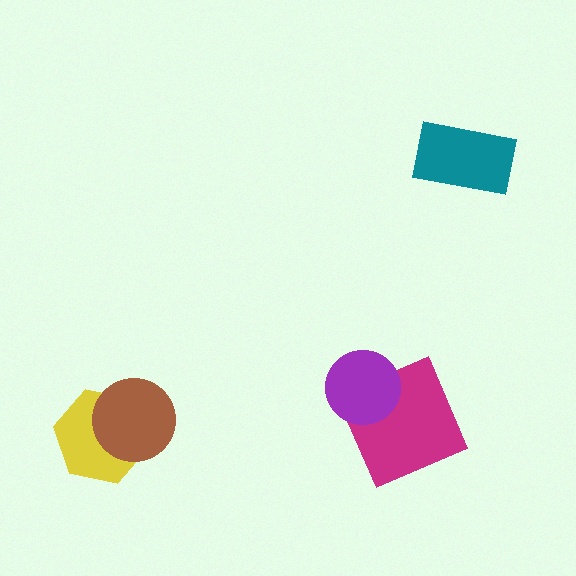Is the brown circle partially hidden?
No, no other shape covers it.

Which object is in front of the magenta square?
The purple circle is in front of the magenta square.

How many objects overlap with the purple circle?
1 object overlaps with the purple circle.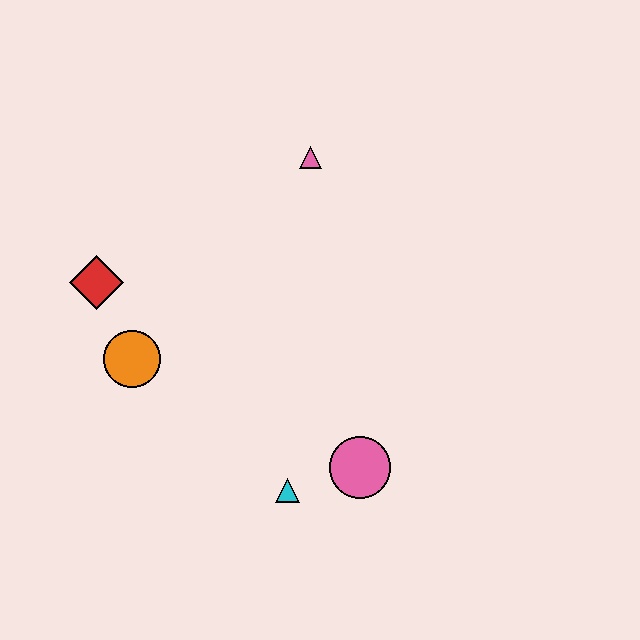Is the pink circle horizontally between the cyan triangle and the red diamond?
No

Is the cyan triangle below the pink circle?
Yes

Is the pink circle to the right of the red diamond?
Yes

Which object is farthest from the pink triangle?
The cyan triangle is farthest from the pink triangle.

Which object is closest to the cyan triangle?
The pink circle is closest to the cyan triangle.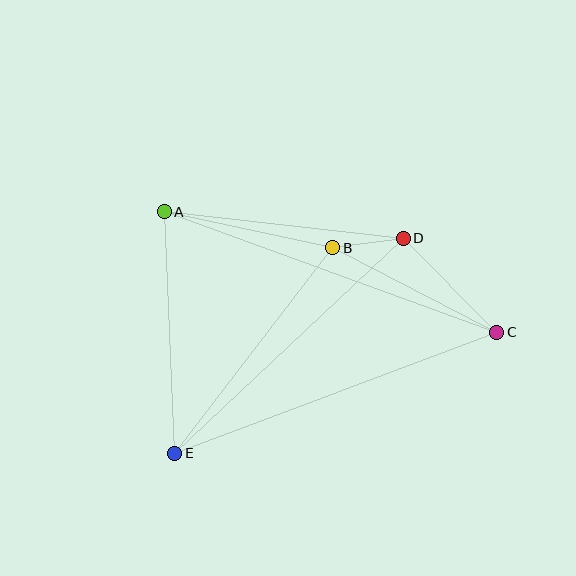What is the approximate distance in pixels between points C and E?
The distance between C and E is approximately 344 pixels.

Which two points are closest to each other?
Points B and D are closest to each other.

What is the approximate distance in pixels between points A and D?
The distance between A and D is approximately 241 pixels.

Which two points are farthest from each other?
Points A and C are farthest from each other.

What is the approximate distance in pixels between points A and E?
The distance between A and E is approximately 241 pixels.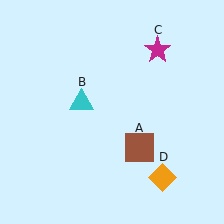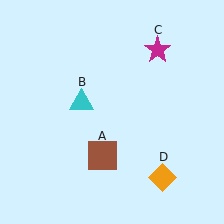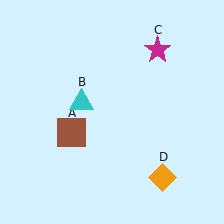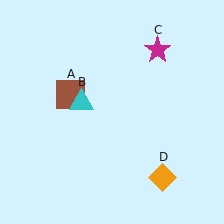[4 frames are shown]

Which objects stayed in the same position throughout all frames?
Cyan triangle (object B) and magenta star (object C) and orange diamond (object D) remained stationary.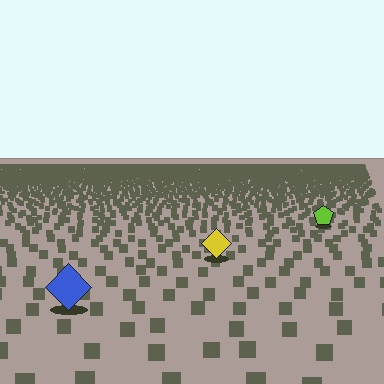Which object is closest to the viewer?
The blue diamond is closest. The texture marks near it are larger and more spread out.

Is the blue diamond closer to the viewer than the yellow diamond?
Yes. The blue diamond is closer — you can tell from the texture gradient: the ground texture is coarser near it.